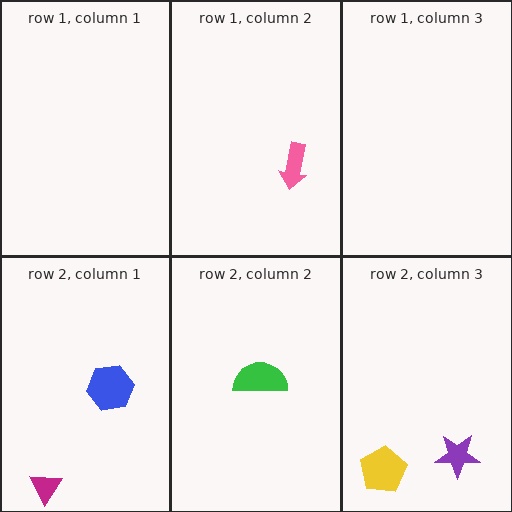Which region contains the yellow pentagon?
The row 2, column 3 region.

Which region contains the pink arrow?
The row 1, column 2 region.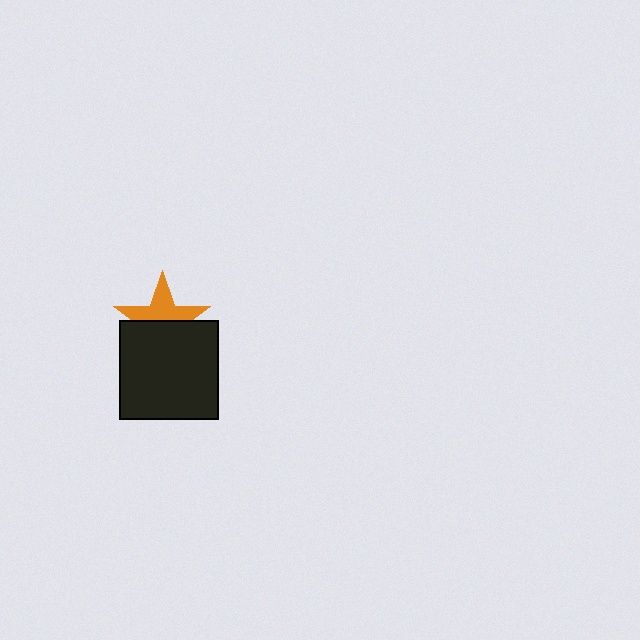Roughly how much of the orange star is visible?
About half of it is visible (roughly 50%).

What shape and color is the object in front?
The object in front is a black square.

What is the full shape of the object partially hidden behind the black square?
The partially hidden object is an orange star.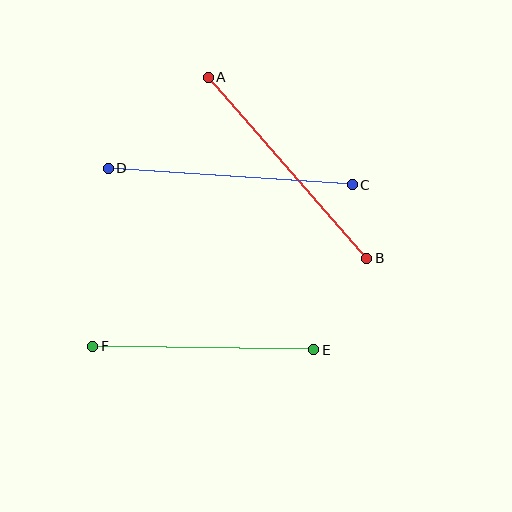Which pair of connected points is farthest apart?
Points C and D are farthest apart.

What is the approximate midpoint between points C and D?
The midpoint is at approximately (230, 176) pixels.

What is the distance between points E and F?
The distance is approximately 221 pixels.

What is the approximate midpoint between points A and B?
The midpoint is at approximately (288, 168) pixels.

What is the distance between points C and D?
The distance is approximately 245 pixels.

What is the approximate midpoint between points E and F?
The midpoint is at approximately (203, 348) pixels.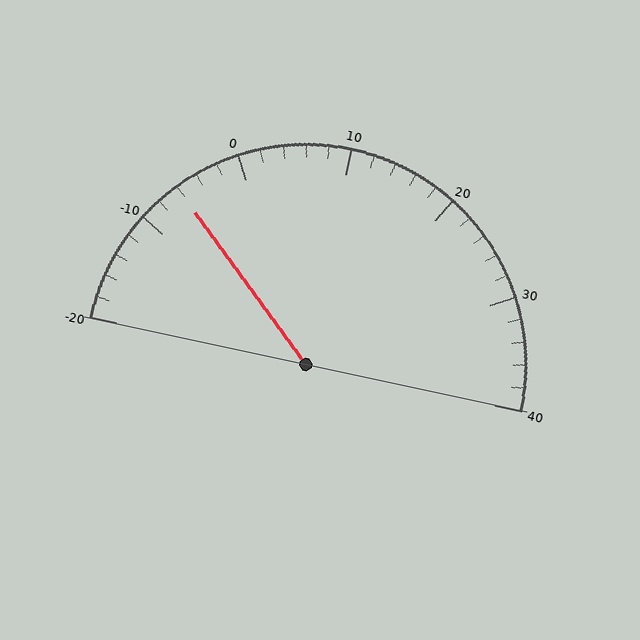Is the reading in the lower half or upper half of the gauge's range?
The reading is in the lower half of the range (-20 to 40).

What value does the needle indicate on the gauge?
The needle indicates approximately -6.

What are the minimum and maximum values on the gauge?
The gauge ranges from -20 to 40.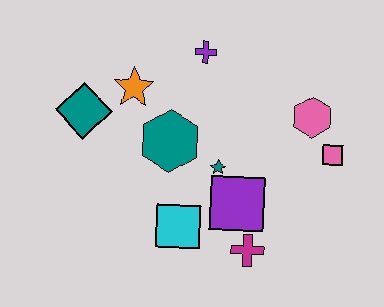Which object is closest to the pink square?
The pink hexagon is closest to the pink square.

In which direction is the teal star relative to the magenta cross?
The teal star is above the magenta cross.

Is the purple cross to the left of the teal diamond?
No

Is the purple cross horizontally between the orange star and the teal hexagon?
No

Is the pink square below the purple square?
No